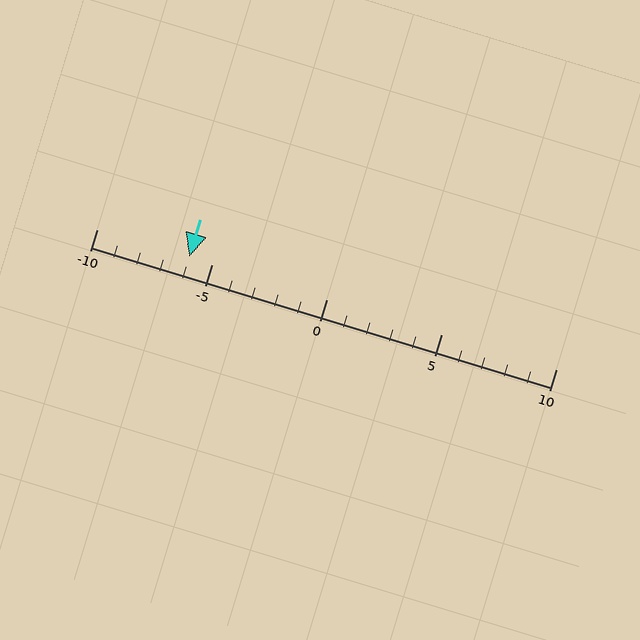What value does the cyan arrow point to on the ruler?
The cyan arrow points to approximately -6.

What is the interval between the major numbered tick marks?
The major tick marks are spaced 5 units apart.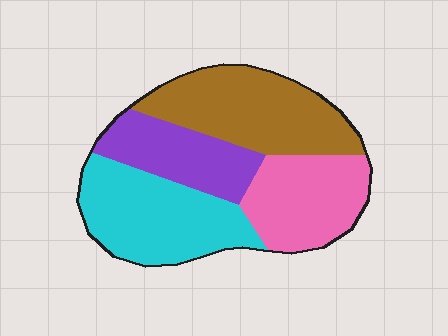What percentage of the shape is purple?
Purple takes up about one fifth (1/5) of the shape.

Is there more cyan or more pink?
Cyan.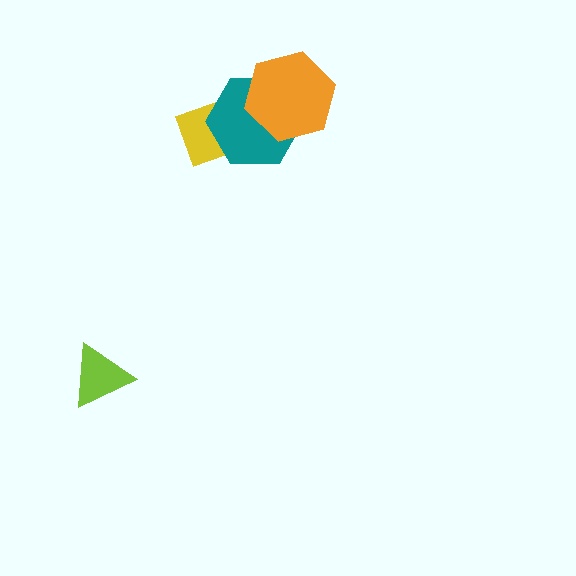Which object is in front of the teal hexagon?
The orange hexagon is in front of the teal hexagon.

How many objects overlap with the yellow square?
1 object overlaps with the yellow square.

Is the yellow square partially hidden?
Yes, it is partially covered by another shape.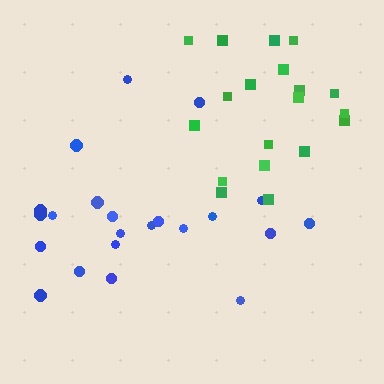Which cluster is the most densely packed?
Green.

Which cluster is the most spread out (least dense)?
Blue.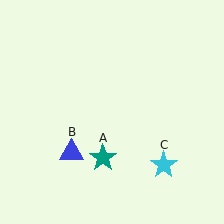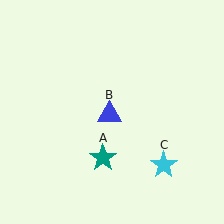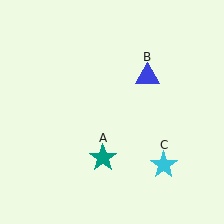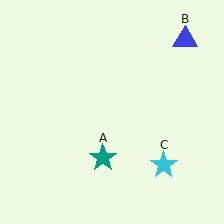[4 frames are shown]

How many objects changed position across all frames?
1 object changed position: blue triangle (object B).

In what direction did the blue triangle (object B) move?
The blue triangle (object B) moved up and to the right.